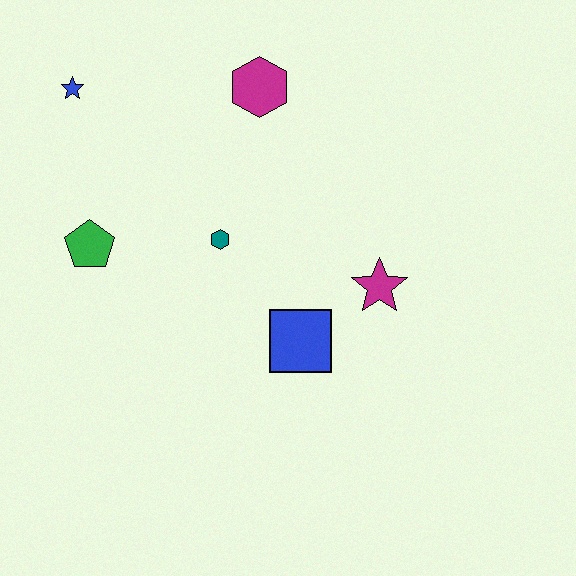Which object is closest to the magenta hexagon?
The teal hexagon is closest to the magenta hexagon.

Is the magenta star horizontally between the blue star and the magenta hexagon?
No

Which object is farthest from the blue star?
The magenta star is farthest from the blue star.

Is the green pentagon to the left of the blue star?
No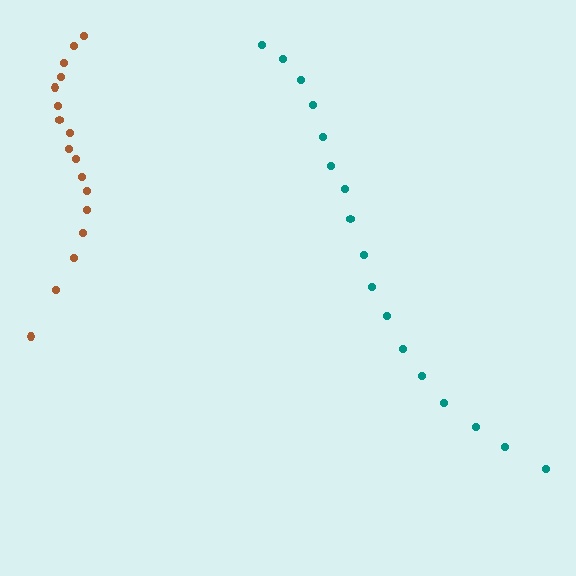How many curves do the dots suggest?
There are 2 distinct paths.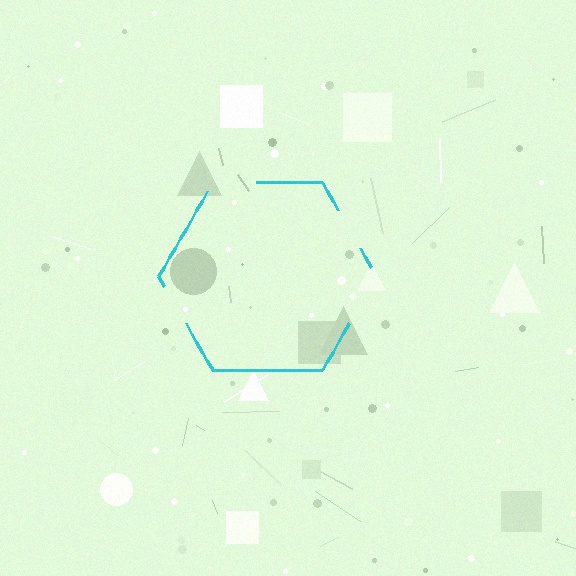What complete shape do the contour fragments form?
The contour fragments form a hexagon.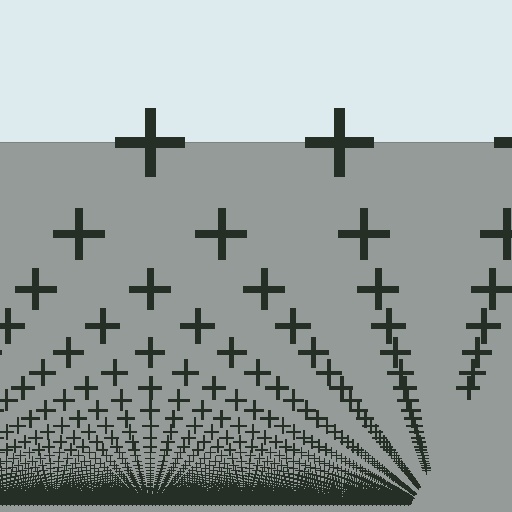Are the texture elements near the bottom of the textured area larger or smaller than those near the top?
Smaller. The gradient is inverted — elements near the bottom are smaller and denser.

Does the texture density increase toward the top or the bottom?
Density increases toward the bottom.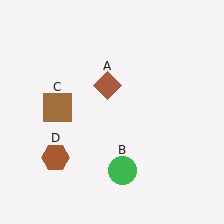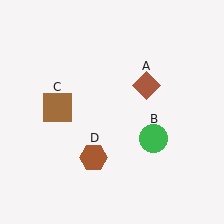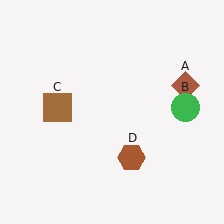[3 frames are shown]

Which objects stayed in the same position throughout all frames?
Brown square (object C) remained stationary.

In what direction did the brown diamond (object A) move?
The brown diamond (object A) moved right.